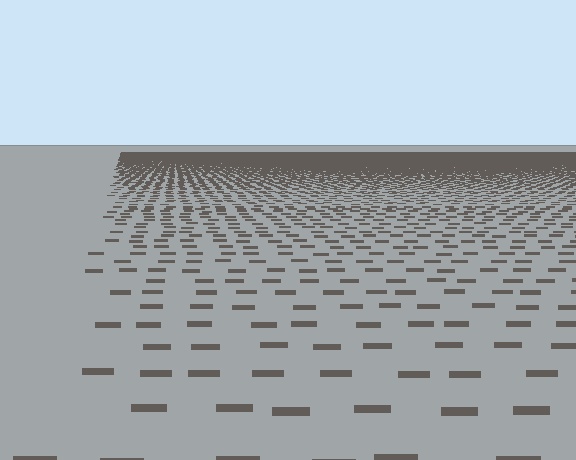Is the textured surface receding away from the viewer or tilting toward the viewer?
The surface is receding away from the viewer. Texture elements get smaller and denser toward the top.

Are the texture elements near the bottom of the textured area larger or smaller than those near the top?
Larger. Near the bottom, elements are closer to the viewer and appear at a bigger on-screen size.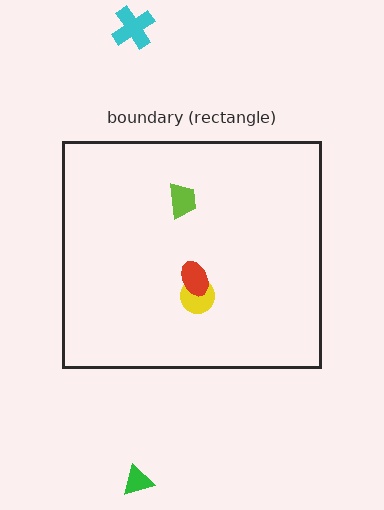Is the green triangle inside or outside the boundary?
Outside.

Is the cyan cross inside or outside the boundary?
Outside.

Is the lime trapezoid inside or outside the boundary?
Inside.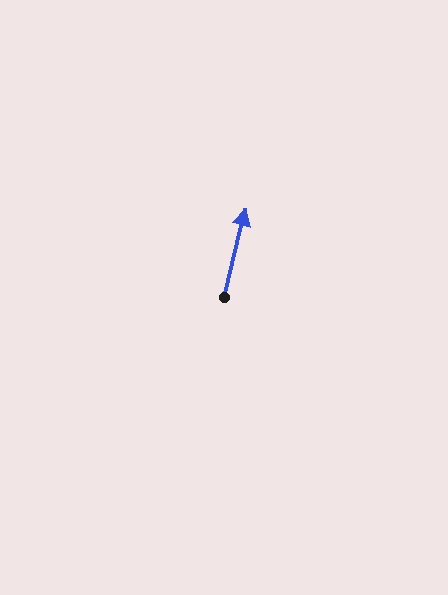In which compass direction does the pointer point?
North.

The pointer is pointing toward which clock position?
Roughly 12 o'clock.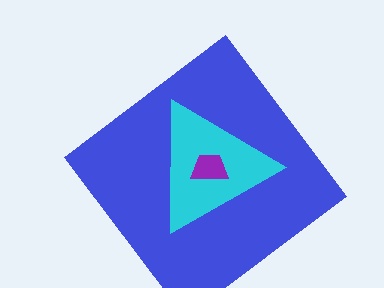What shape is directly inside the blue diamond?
The cyan triangle.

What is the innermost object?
The purple trapezoid.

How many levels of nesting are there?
3.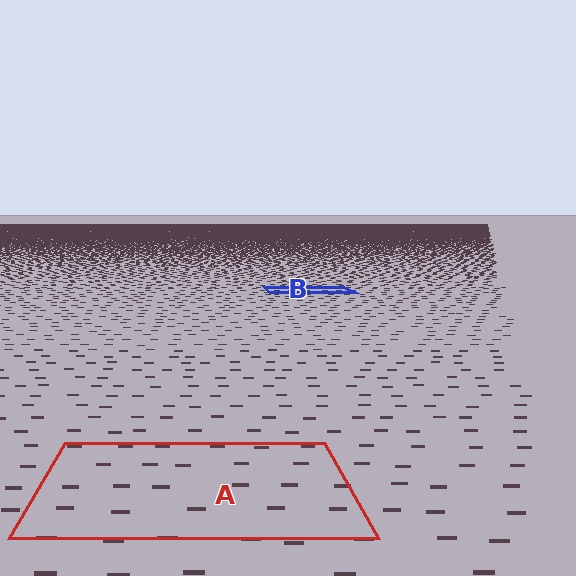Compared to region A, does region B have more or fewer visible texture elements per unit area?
Region B has more texture elements per unit area — they are packed more densely because it is farther away.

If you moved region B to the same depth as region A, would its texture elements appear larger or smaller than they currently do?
They would appear larger. At a closer depth, the same texture elements are projected at a bigger on-screen size.